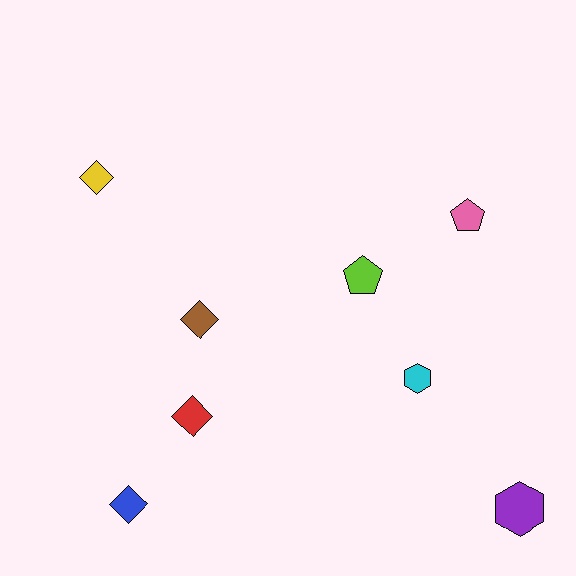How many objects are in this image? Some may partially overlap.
There are 8 objects.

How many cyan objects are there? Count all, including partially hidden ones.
There is 1 cyan object.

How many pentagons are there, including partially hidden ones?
There are 2 pentagons.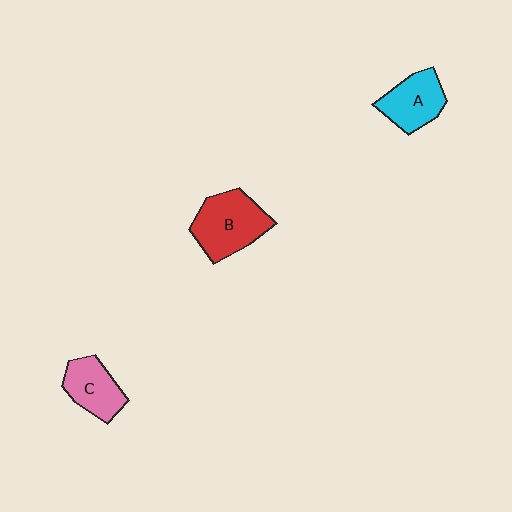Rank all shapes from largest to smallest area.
From largest to smallest: B (red), A (cyan), C (pink).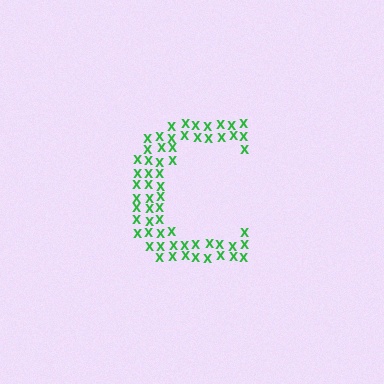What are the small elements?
The small elements are letter X's.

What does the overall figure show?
The overall figure shows the letter C.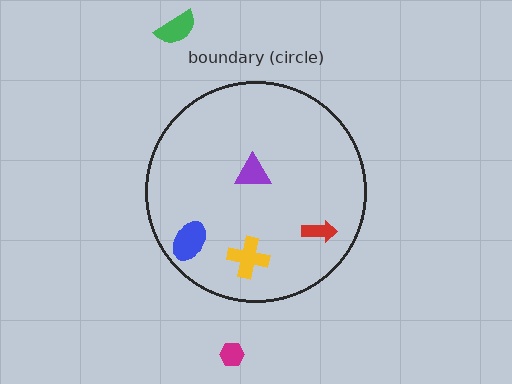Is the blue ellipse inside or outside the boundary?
Inside.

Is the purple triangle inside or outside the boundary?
Inside.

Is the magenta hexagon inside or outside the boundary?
Outside.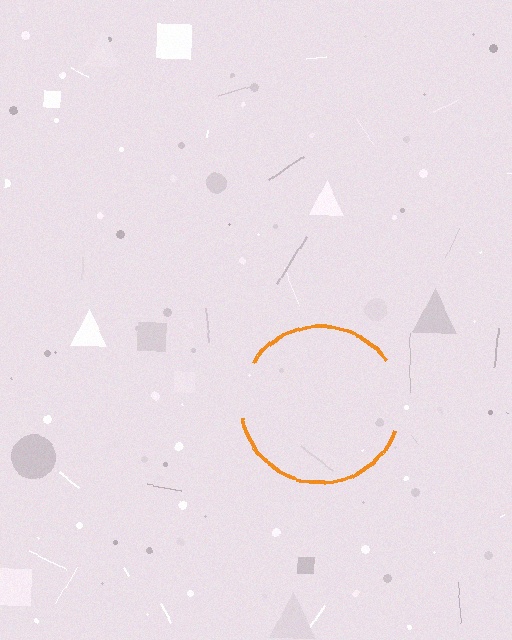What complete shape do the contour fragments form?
The contour fragments form a circle.